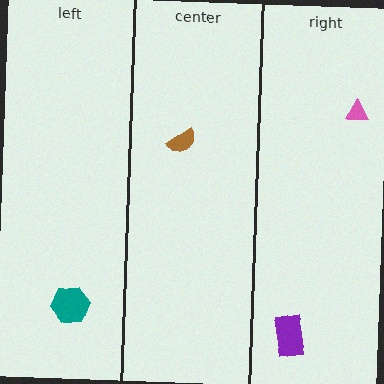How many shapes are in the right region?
2.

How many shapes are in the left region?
1.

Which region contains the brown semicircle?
The center region.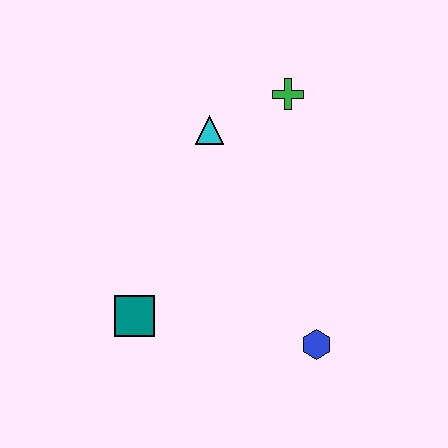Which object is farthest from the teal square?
The green cross is farthest from the teal square.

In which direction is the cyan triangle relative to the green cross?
The cyan triangle is to the left of the green cross.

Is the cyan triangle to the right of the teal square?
Yes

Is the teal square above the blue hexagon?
Yes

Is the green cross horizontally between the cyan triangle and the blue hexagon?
Yes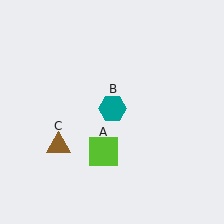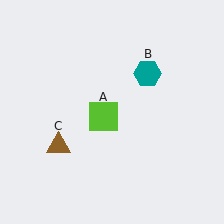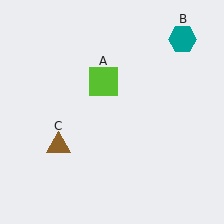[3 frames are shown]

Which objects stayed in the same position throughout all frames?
Brown triangle (object C) remained stationary.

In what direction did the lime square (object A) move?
The lime square (object A) moved up.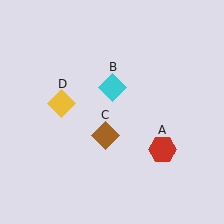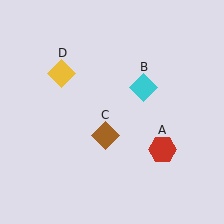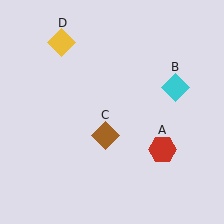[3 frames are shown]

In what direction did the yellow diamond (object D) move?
The yellow diamond (object D) moved up.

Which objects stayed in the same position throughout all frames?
Red hexagon (object A) and brown diamond (object C) remained stationary.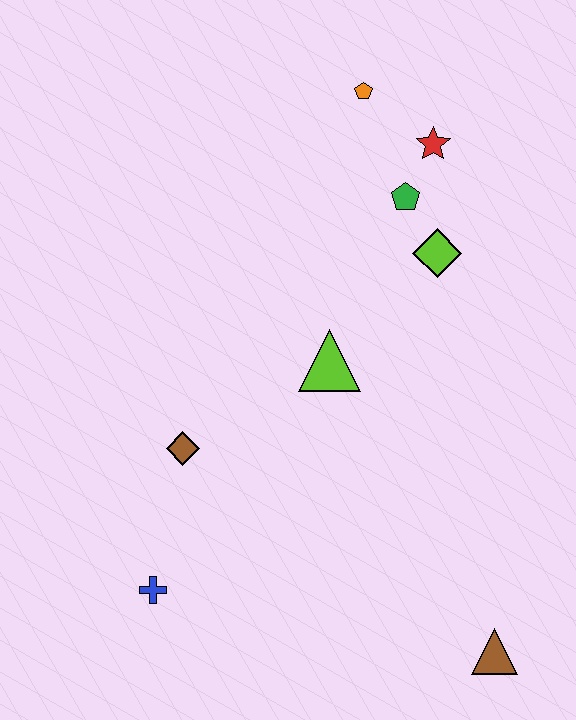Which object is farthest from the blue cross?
The orange pentagon is farthest from the blue cross.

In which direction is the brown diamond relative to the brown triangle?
The brown diamond is to the left of the brown triangle.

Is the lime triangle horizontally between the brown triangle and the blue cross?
Yes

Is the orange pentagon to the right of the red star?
No